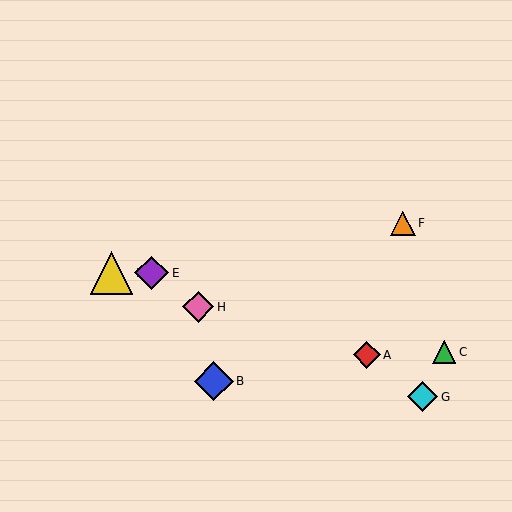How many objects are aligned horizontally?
2 objects (D, E) are aligned horizontally.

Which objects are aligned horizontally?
Objects D, E are aligned horizontally.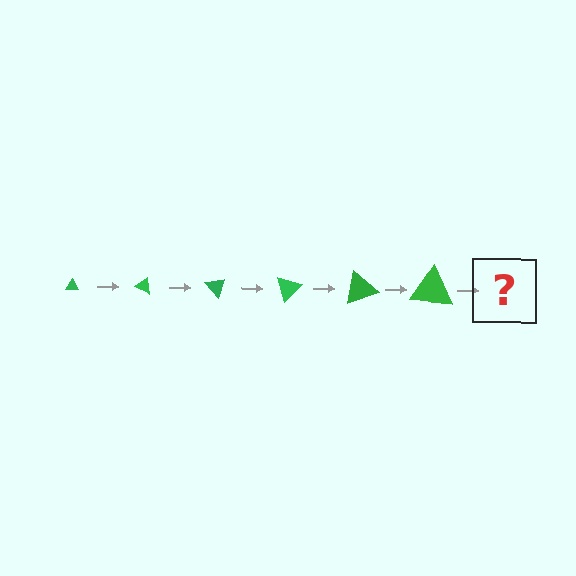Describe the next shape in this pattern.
It should be a triangle, larger than the previous one and rotated 150 degrees from the start.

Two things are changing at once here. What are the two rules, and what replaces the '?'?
The two rules are that the triangle grows larger each step and it rotates 25 degrees each step. The '?' should be a triangle, larger than the previous one and rotated 150 degrees from the start.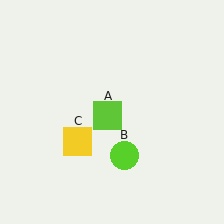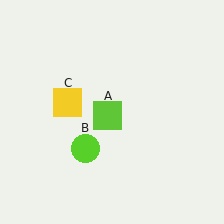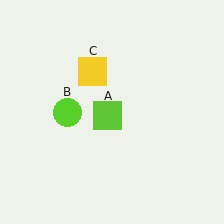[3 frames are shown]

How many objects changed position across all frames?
2 objects changed position: lime circle (object B), yellow square (object C).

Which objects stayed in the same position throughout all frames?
Lime square (object A) remained stationary.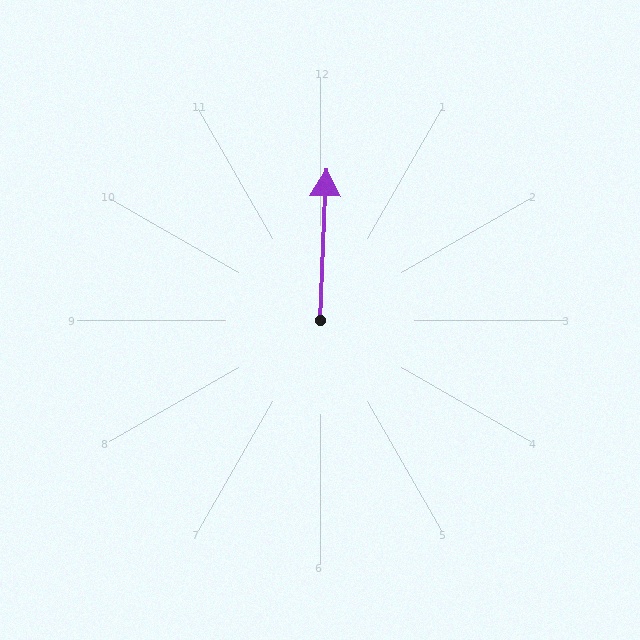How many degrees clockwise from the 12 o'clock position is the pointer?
Approximately 2 degrees.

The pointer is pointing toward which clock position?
Roughly 12 o'clock.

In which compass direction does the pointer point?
North.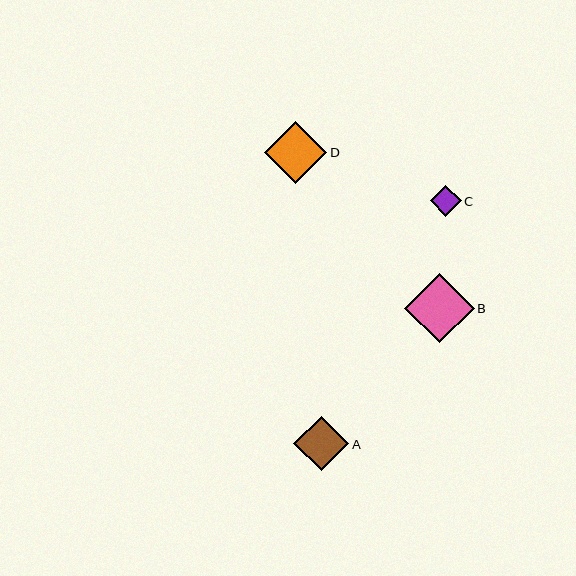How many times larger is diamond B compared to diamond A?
Diamond B is approximately 1.3 times the size of diamond A.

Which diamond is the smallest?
Diamond C is the smallest with a size of approximately 31 pixels.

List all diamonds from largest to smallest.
From largest to smallest: B, D, A, C.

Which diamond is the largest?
Diamond B is the largest with a size of approximately 70 pixels.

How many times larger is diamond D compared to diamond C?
Diamond D is approximately 2.0 times the size of diamond C.